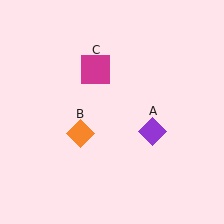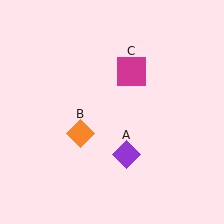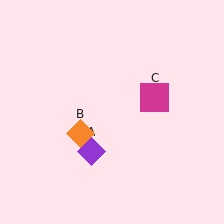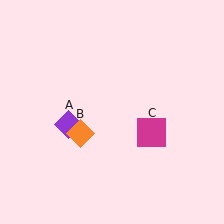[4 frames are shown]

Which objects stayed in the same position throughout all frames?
Orange diamond (object B) remained stationary.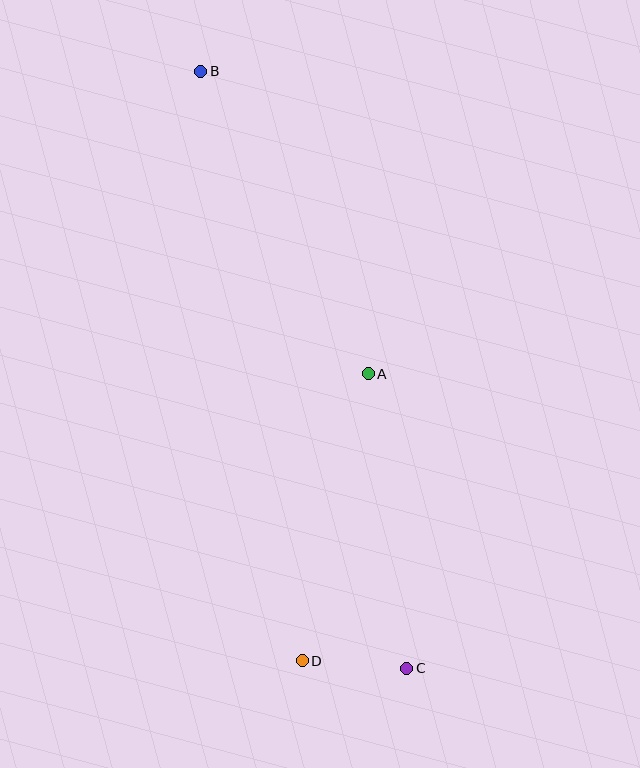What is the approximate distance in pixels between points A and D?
The distance between A and D is approximately 295 pixels.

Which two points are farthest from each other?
Points B and C are farthest from each other.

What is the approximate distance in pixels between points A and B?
The distance between A and B is approximately 346 pixels.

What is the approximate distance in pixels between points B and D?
The distance between B and D is approximately 598 pixels.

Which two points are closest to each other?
Points C and D are closest to each other.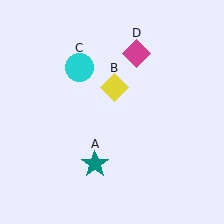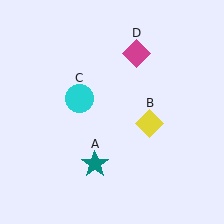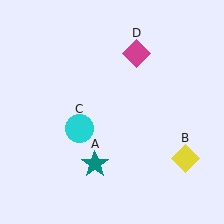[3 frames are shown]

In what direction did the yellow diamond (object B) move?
The yellow diamond (object B) moved down and to the right.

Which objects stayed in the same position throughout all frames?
Teal star (object A) and magenta diamond (object D) remained stationary.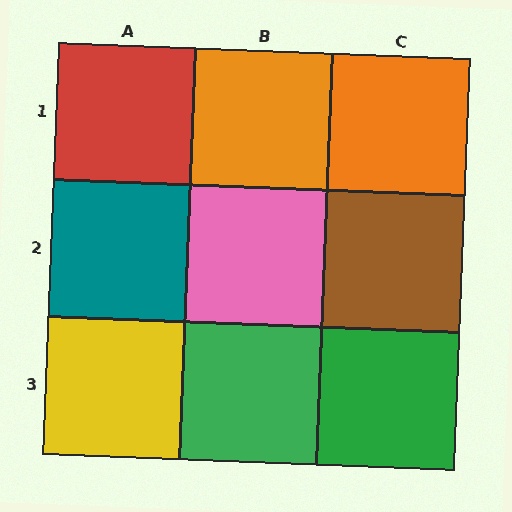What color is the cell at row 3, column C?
Green.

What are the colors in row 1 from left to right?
Red, orange, orange.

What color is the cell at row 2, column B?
Pink.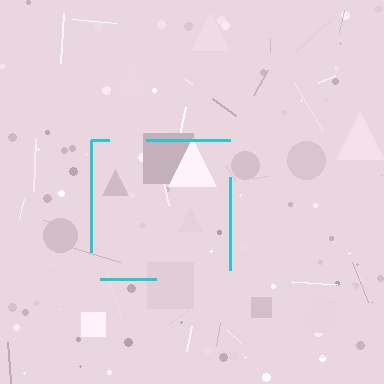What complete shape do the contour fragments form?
The contour fragments form a square.